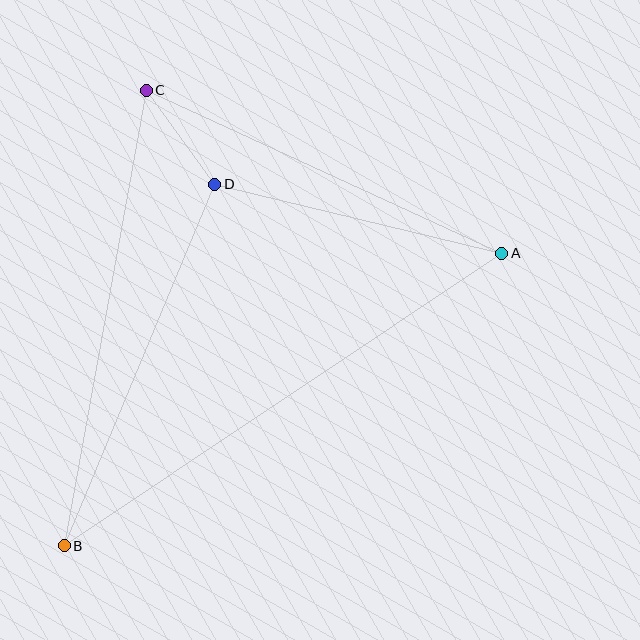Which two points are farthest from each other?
Points A and B are farthest from each other.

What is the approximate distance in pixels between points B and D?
The distance between B and D is approximately 392 pixels.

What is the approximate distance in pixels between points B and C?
The distance between B and C is approximately 463 pixels.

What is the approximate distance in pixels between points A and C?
The distance between A and C is approximately 391 pixels.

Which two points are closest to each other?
Points C and D are closest to each other.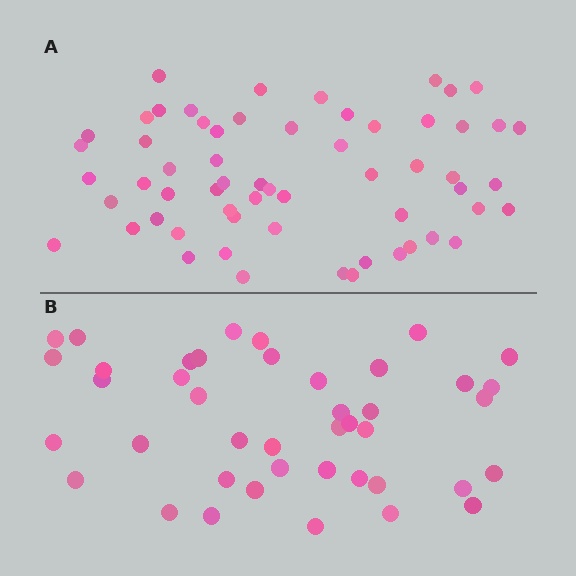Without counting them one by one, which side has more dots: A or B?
Region A (the top region) has more dots.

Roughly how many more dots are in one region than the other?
Region A has approximately 20 more dots than region B.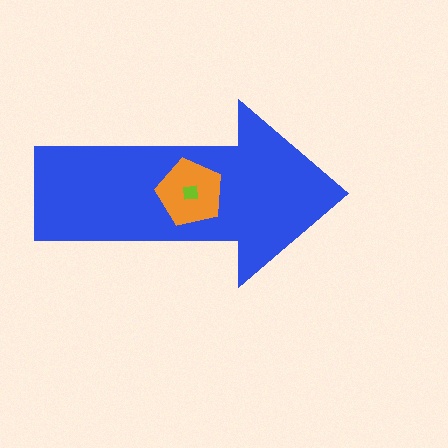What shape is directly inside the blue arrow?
The orange pentagon.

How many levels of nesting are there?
3.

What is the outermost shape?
The blue arrow.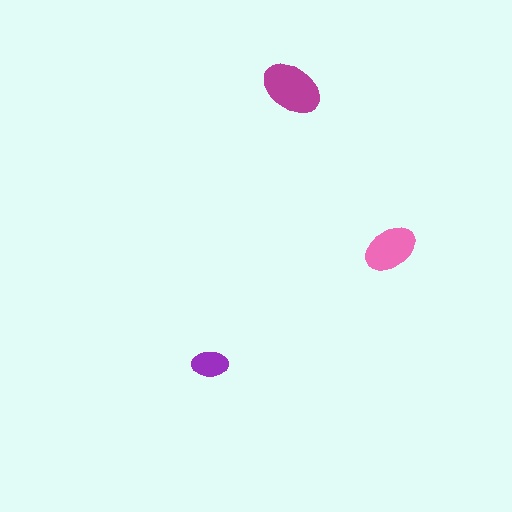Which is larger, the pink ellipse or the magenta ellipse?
The magenta one.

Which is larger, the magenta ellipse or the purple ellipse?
The magenta one.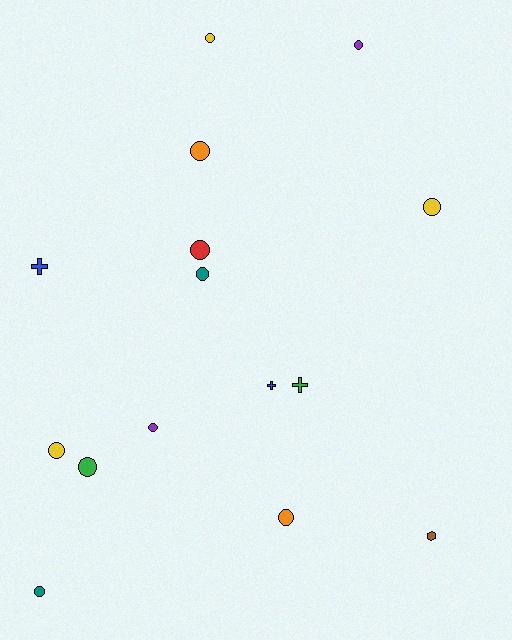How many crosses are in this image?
There are 3 crosses.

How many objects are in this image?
There are 15 objects.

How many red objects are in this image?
There is 1 red object.